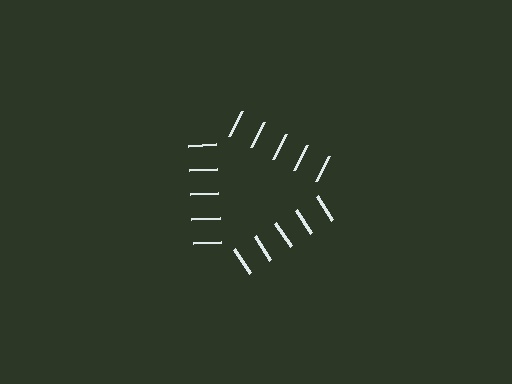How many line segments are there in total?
15 — 5 along each of the 3 edges.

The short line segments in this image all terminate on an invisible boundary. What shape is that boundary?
An illusory triangle — the line segments terminate on its edges but no continuous stroke is drawn.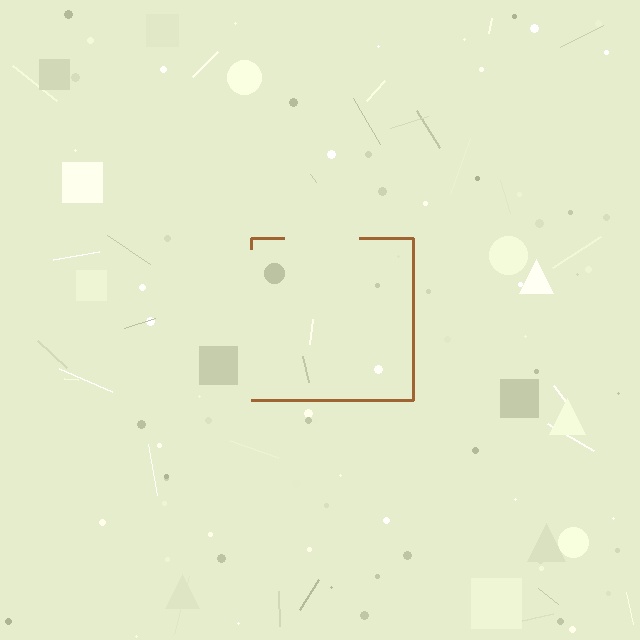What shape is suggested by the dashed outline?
The dashed outline suggests a square.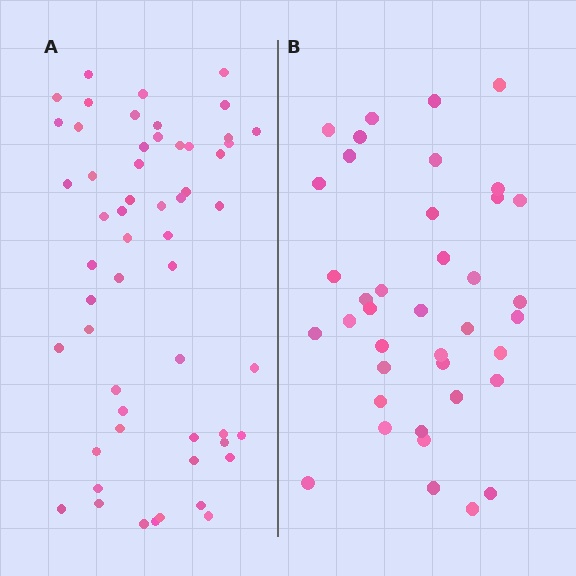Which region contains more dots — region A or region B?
Region A (the left region) has more dots.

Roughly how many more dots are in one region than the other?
Region A has approximately 15 more dots than region B.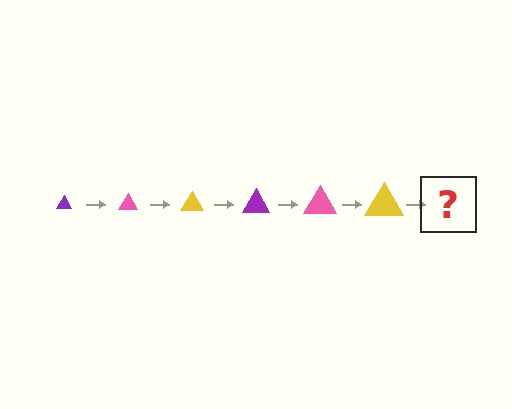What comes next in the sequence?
The next element should be a purple triangle, larger than the previous one.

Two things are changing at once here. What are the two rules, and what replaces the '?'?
The two rules are that the triangle grows larger each step and the color cycles through purple, pink, and yellow. The '?' should be a purple triangle, larger than the previous one.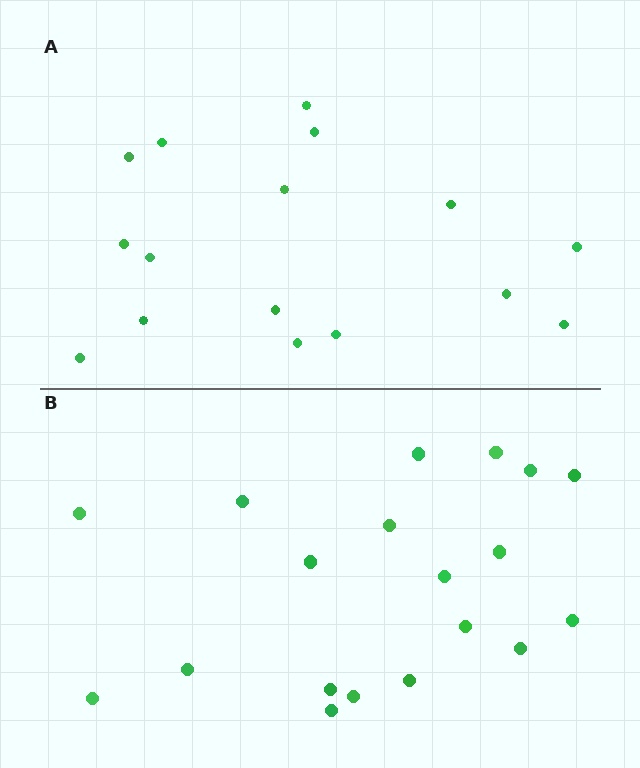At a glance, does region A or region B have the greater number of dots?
Region B (the bottom region) has more dots.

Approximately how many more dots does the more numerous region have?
Region B has just a few more — roughly 2 or 3 more dots than region A.